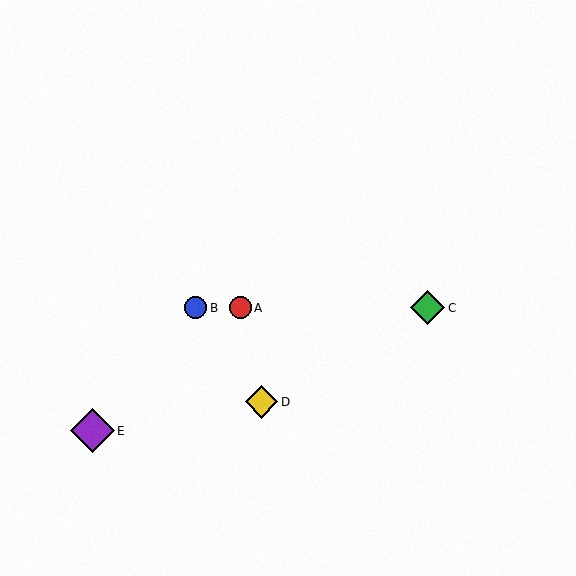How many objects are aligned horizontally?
3 objects (A, B, C) are aligned horizontally.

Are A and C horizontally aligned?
Yes, both are at y≈308.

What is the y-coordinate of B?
Object B is at y≈308.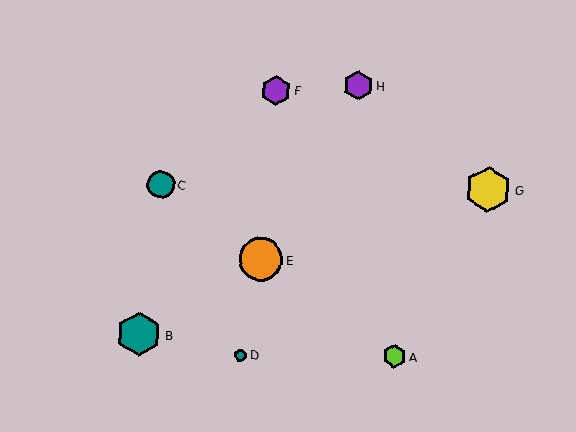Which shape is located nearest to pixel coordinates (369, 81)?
The purple hexagon (labeled H) at (358, 86) is nearest to that location.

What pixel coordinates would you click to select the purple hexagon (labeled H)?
Click at (358, 86) to select the purple hexagon H.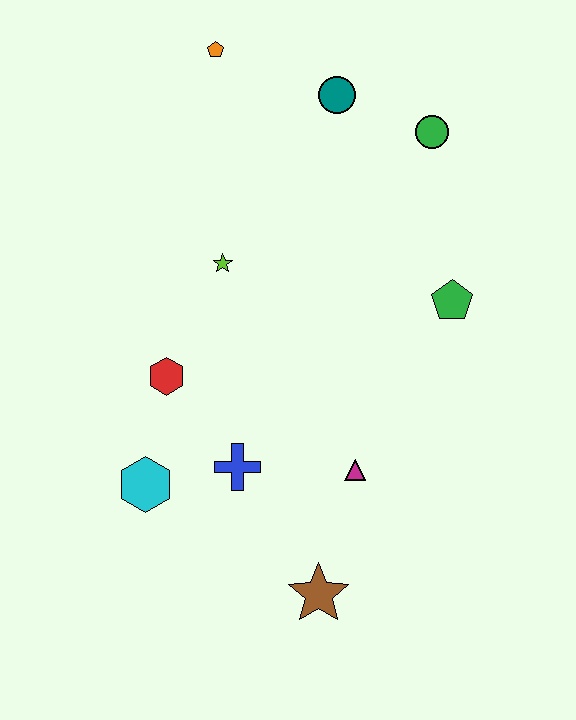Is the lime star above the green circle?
No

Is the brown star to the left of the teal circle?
Yes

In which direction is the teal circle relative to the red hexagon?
The teal circle is above the red hexagon.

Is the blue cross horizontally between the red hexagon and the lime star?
No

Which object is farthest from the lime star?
The brown star is farthest from the lime star.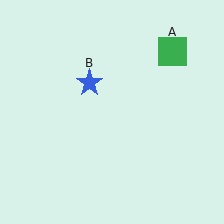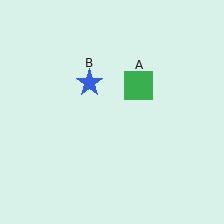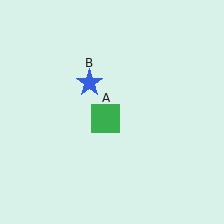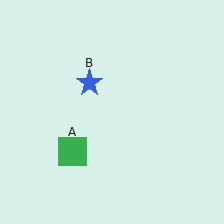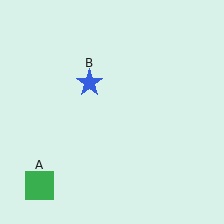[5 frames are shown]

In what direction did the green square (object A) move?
The green square (object A) moved down and to the left.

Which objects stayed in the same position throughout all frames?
Blue star (object B) remained stationary.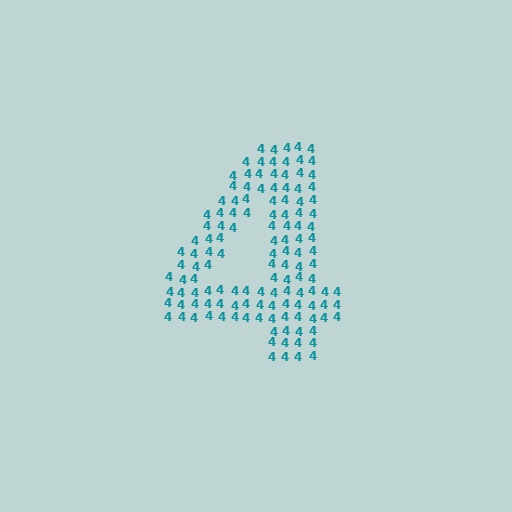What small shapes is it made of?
It is made of small digit 4's.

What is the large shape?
The large shape is the digit 4.